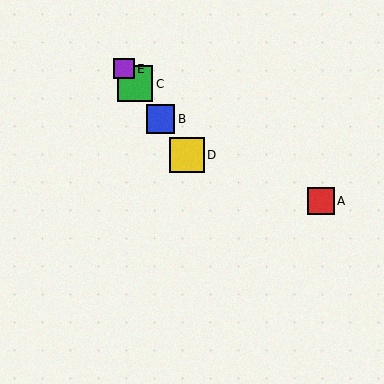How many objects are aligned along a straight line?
4 objects (B, C, D, E) are aligned along a straight line.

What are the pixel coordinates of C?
Object C is at (135, 84).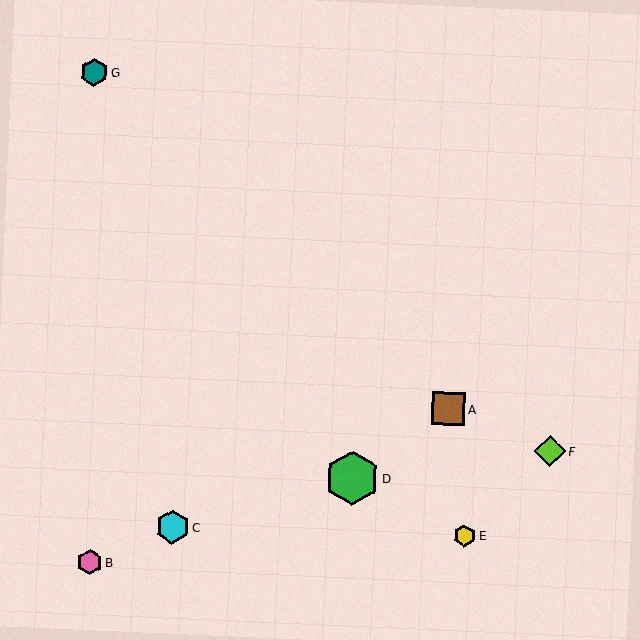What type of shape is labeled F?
Shape F is a lime diamond.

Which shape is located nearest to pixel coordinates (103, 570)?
The pink hexagon (labeled B) at (89, 562) is nearest to that location.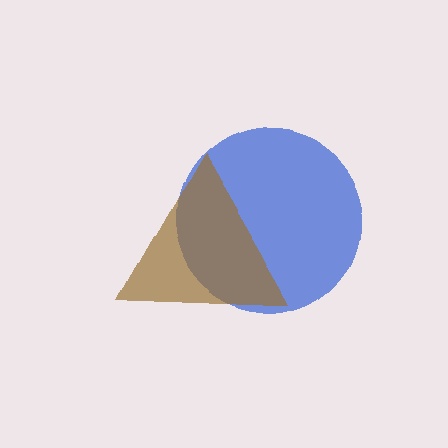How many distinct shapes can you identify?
There are 2 distinct shapes: a blue circle, a brown triangle.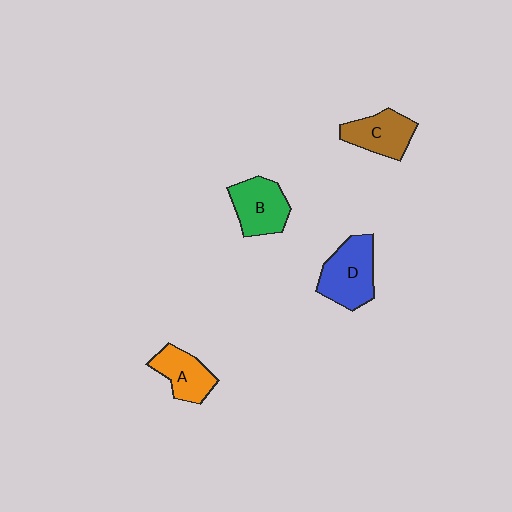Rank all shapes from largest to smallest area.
From largest to smallest: D (blue), B (green), C (brown), A (orange).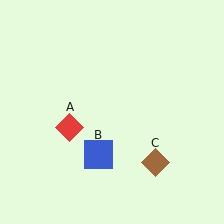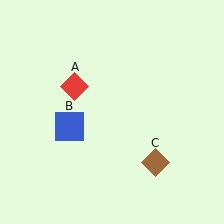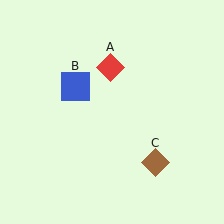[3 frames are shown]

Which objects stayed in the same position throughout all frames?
Brown diamond (object C) remained stationary.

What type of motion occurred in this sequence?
The red diamond (object A), blue square (object B) rotated clockwise around the center of the scene.